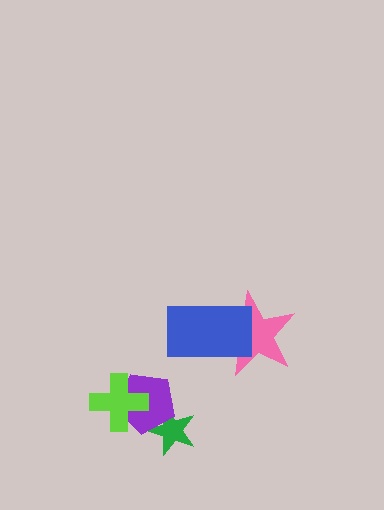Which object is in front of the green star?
The purple pentagon is in front of the green star.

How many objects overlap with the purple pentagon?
2 objects overlap with the purple pentagon.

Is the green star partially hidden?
Yes, it is partially covered by another shape.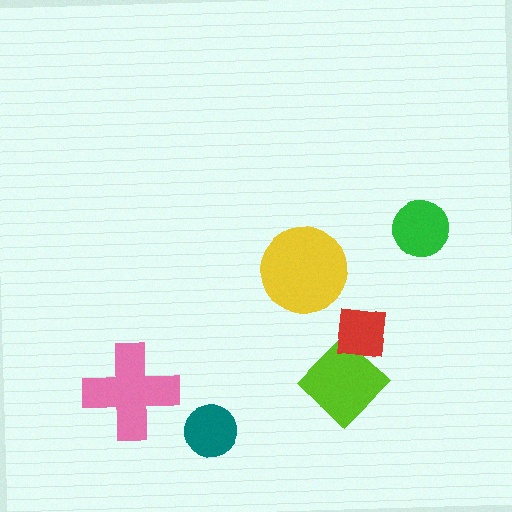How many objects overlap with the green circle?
0 objects overlap with the green circle.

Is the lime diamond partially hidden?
Yes, it is partially covered by another shape.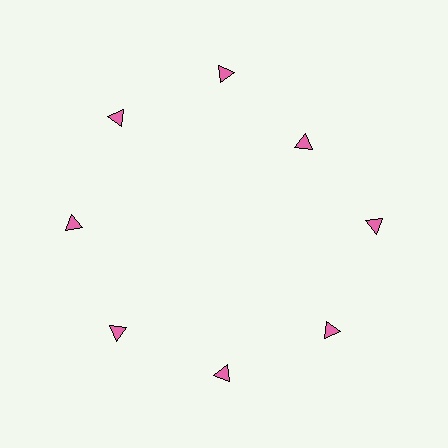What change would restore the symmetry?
The symmetry would be restored by moving it outward, back onto the ring so that all 8 triangles sit at equal angles and equal distance from the center.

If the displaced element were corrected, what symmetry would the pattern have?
It would have 8-fold rotational symmetry — the pattern would map onto itself every 45 degrees.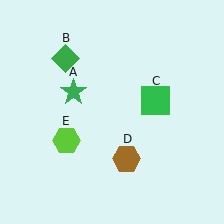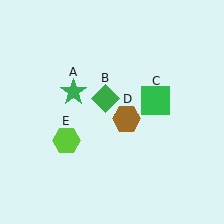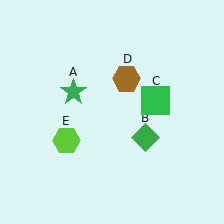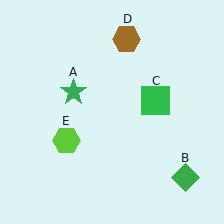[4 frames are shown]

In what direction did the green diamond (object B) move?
The green diamond (object B) moved down and to the right.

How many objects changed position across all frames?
2 objects changed position: green diamond (object B), brown hexagon (object D).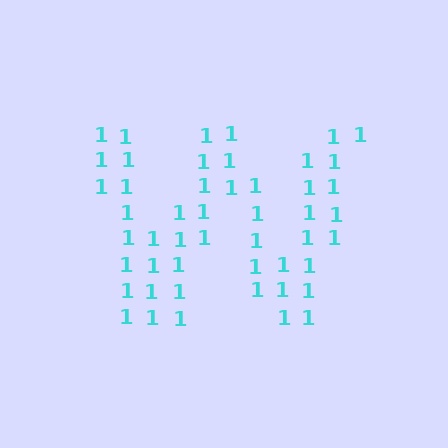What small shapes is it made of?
It is made of small digit 1's.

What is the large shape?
The large shape is the letter W.